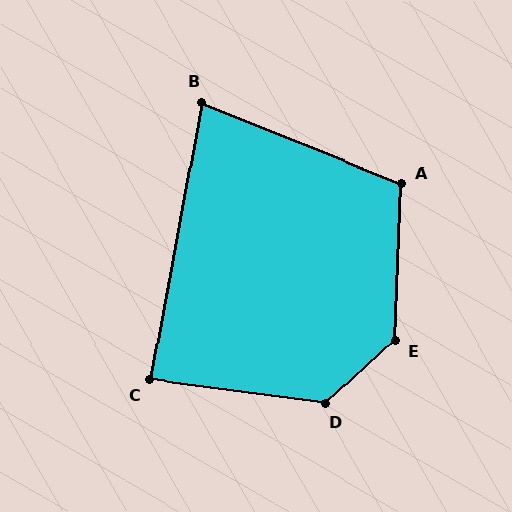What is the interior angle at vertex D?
Approximately 130 degrees (obtuse).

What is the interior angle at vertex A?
Approximately 110 degrees (obtuse).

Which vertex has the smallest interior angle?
B, at approximately 79 degrees.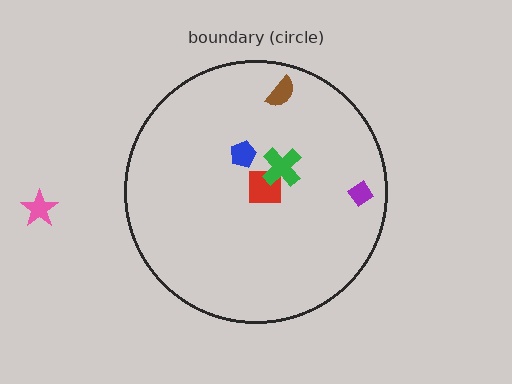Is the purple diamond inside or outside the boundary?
Inside.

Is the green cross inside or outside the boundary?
Inside.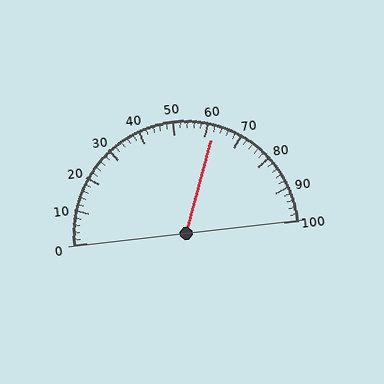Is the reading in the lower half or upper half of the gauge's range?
The reading is in the upper half of the range (0 to 100).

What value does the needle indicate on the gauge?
The needle indicates approximately 62.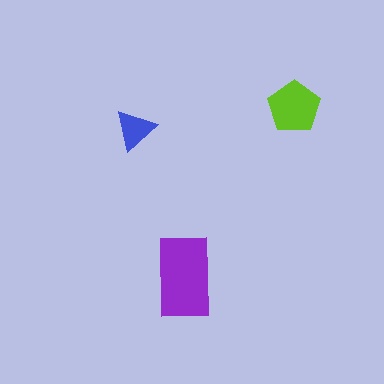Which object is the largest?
The purple rectangle.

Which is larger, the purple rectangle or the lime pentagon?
The purple rectangle.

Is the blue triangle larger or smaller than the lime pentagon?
Smaller.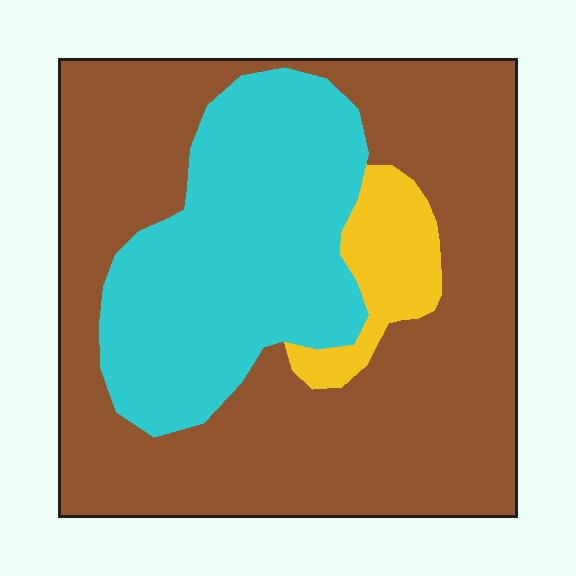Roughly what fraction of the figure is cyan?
Cyan covers roughly 30% of the figure.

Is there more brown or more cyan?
Brown.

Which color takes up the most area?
Brown, at roughly 60%.